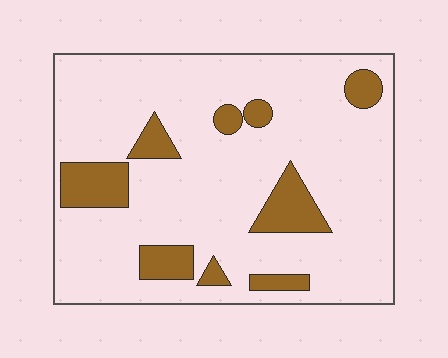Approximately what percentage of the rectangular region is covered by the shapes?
Approximately 15%.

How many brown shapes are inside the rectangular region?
9.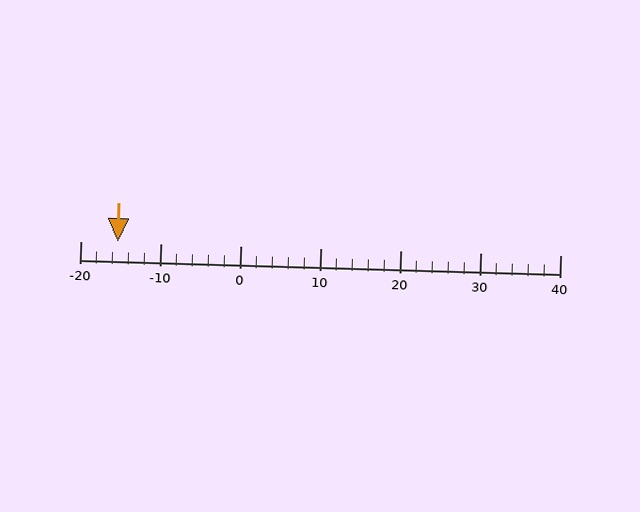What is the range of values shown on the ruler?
The ruler shows values from -20 to 40.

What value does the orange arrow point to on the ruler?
The orange arrow points to approximately -15.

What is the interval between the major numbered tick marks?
The major tick marks are spaced 10 units apart.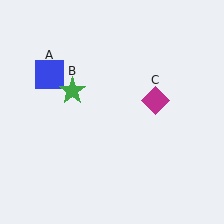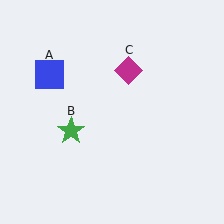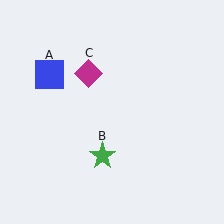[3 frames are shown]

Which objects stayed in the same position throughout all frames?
Blue square (object A) remained stationary.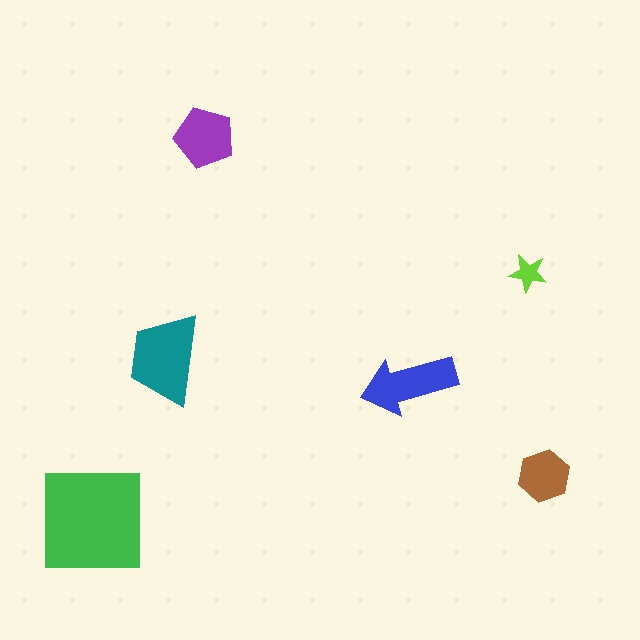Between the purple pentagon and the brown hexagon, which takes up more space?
The purple pentagon.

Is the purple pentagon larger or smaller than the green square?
Smaller.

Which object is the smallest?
The lime star.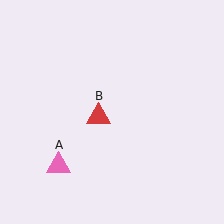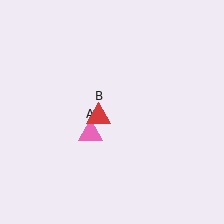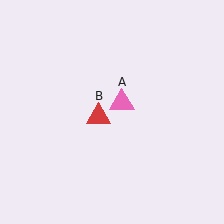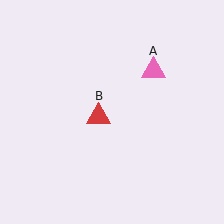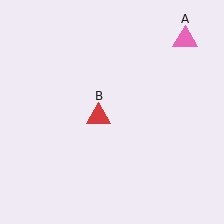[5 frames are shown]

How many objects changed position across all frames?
1 object changed position: pink triangle (object A).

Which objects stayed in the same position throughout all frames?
Red triangle (object B) remained stationary.